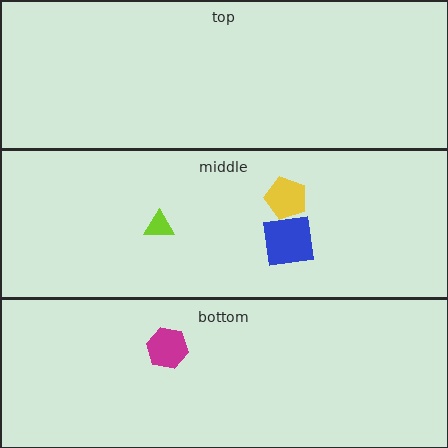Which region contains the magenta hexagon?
The bottom region.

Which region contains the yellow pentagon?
The middle region.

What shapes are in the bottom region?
The magenta hexagon.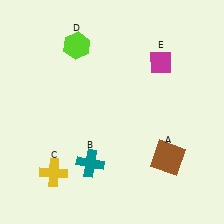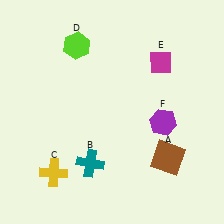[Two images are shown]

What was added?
A purple hexagon (F) was added in Image 2.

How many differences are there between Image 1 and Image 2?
There is 1 difference between the two images.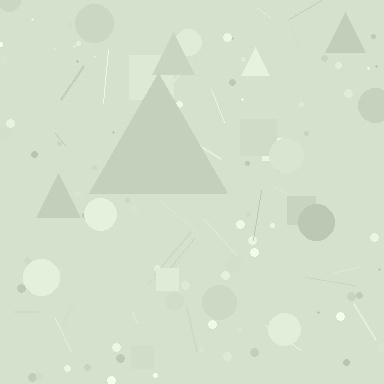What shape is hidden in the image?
A triangle is hidden in the image.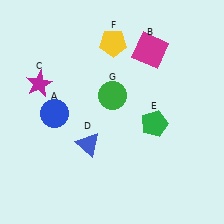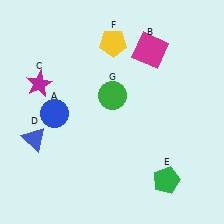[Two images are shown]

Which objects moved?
The objects that moved are: the blue triangle (D), the green pentagon (E).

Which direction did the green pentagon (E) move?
The green pentagon (E) moved down.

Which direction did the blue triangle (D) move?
The blue triangle (D) moved left.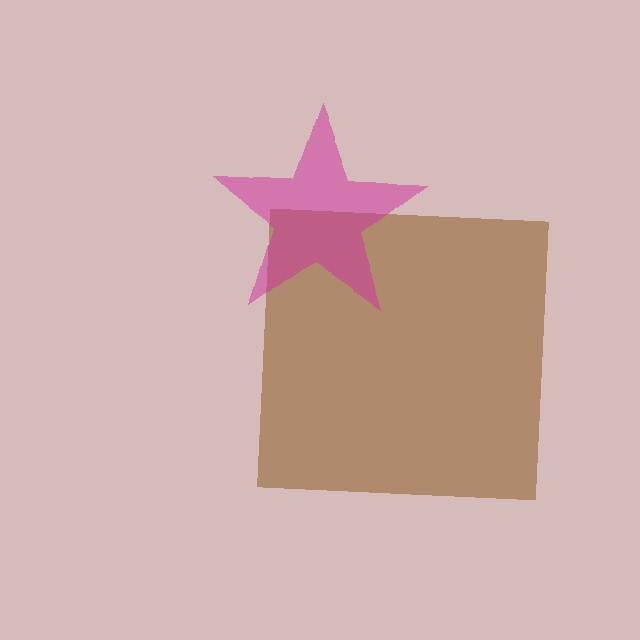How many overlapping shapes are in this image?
There are 2 overlapping shapes in the image.